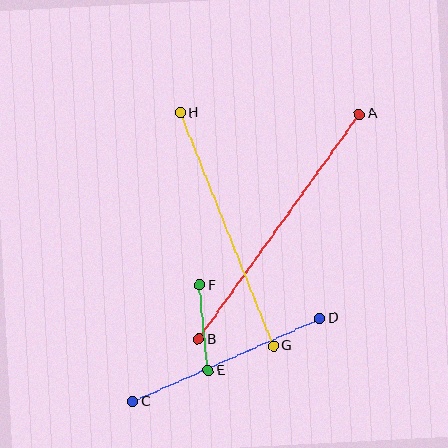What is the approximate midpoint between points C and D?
The midpoint is at approximately (226, 360) pixels.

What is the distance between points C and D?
The distance is approximately 204 pixels.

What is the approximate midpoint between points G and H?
The midpoint is at approximately (227, 229) pixels.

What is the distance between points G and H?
The distance is approximately 251 pixels.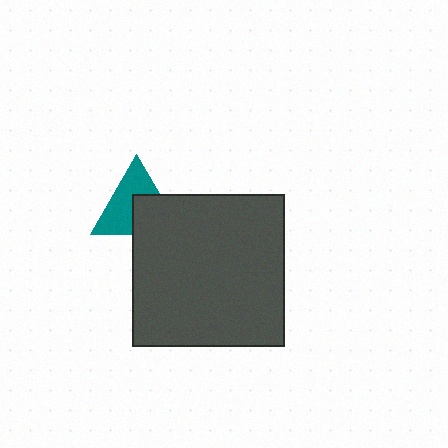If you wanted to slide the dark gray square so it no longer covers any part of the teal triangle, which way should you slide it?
Slide it toward the lower-right — that is the most direct way to separate the two shapes.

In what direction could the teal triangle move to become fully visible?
The teal triangle could move toward the upper-left. That would shift it out from behind the dark gray square entirely.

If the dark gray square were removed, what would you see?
You would see the complete teal triangle.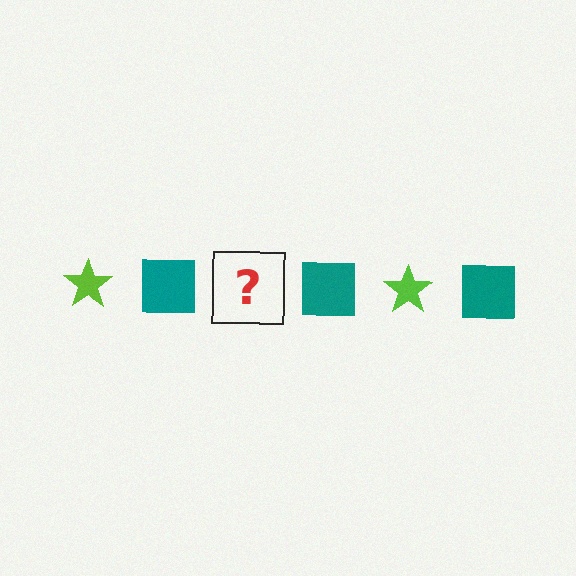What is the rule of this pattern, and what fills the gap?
The rule is that the pattern alternates between lime star and teal square. The gap should be filled with a lime star.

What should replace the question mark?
The question mark should be replaced with a lime star.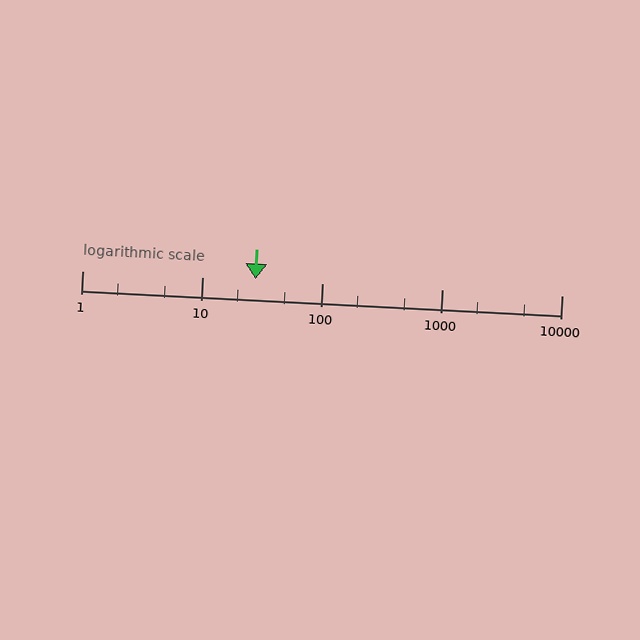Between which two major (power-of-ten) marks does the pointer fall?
The pointer is between 10 and 100.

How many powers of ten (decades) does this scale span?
The scale spans 4 decades, from 1 to 10000.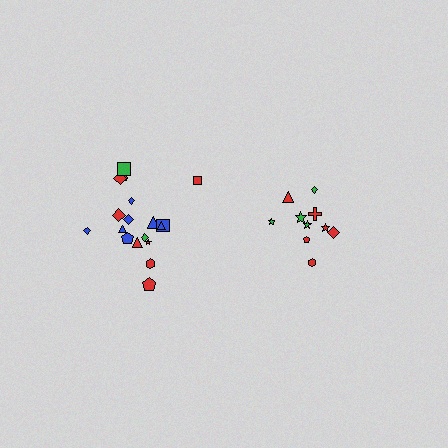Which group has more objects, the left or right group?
The left group.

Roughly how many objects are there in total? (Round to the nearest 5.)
Roughly 30 objects in total.